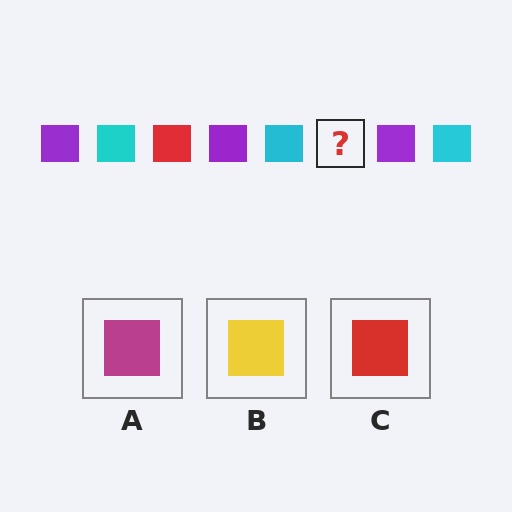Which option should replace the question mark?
Option C.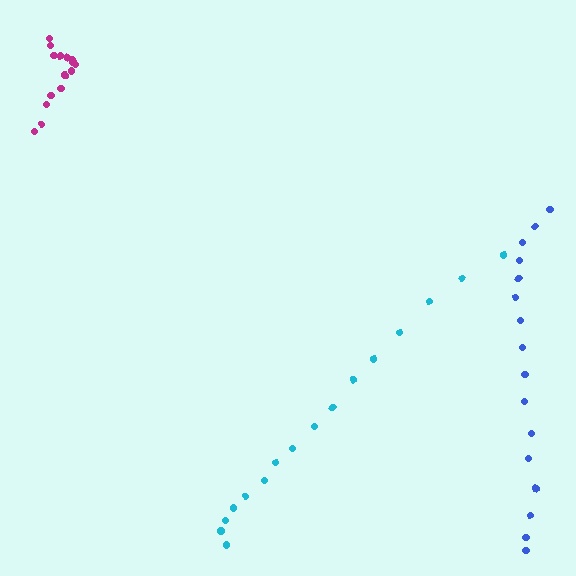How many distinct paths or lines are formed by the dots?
There are 3 distinct paths.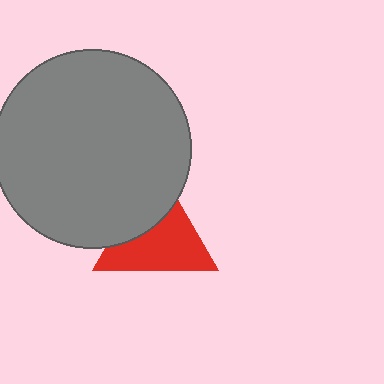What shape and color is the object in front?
The object in front is a gray circle.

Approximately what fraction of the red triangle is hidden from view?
Roughly 36% of the red triangle is hidden behind the gray circle.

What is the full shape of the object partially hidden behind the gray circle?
The partially hidden object is a red triangle.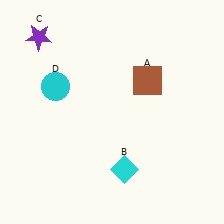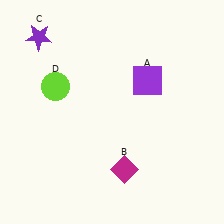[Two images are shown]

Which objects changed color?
A changed from brown to purple. B changed from cyan to magenta. D changed from cyan to lime.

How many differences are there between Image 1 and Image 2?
There are 3 differences between the two images.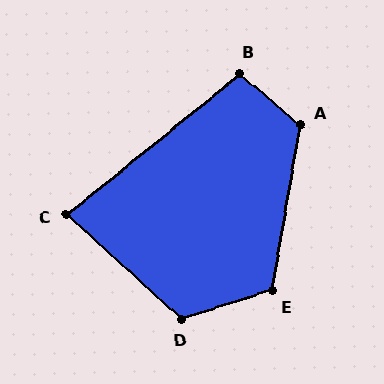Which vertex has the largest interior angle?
A, at approximately 121 degrees.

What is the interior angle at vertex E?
Approximately 117 degrees (obtuse).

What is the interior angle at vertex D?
Approximately 120 degrees (obtuse).